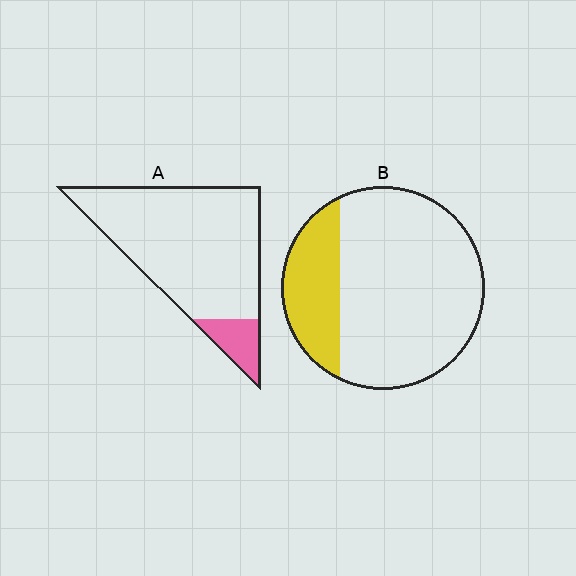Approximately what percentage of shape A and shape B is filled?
A is approximately 10% and B is approximately 25%.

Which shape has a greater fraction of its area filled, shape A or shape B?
Shape B.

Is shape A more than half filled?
No.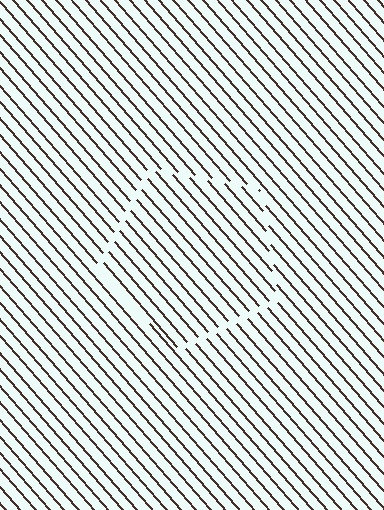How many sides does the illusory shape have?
5 sides — the line-ends trace a pentagon.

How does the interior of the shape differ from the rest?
The interior of the shape contains the same grating, shifted by half a period — the contour is defined by the phase discontinuity where line-ends from the inner and outer gratings abut.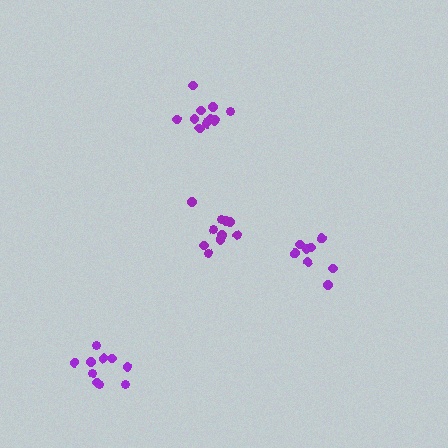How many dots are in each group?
Group 1: 8 dots, Group 2: 10 dots, Group 3: 10 dots, Group 4: 12 dots (40 total).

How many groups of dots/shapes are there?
There are 4 groups.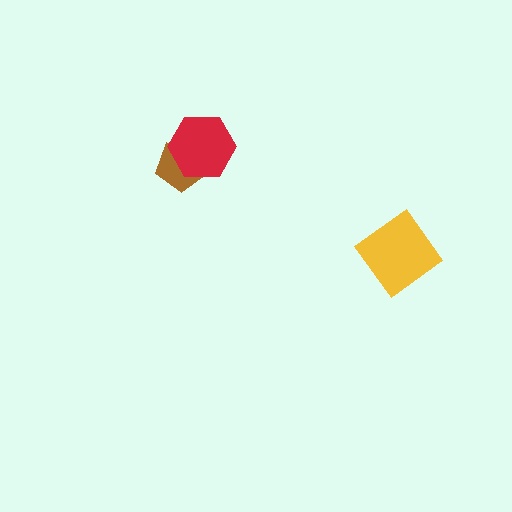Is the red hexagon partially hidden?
No, no other shape covers it.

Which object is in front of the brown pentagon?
The red hexagon is in front of the brown pentagon.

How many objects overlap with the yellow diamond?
0 objects overlap with the yellow diamond.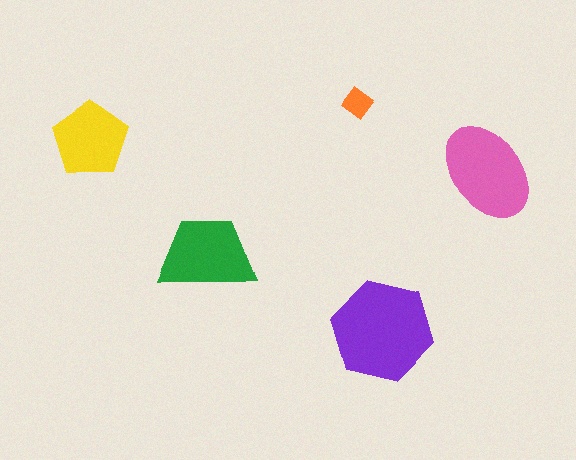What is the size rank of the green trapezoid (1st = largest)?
3rd.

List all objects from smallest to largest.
The orange diamond, the yellow pentagon, the green trapezoid, the pink ellipse, the purple hexagon.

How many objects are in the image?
There are 5 objects in the image.